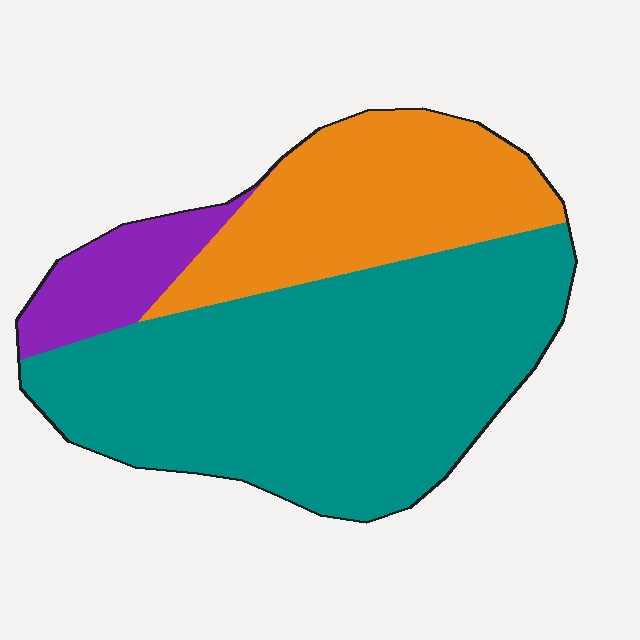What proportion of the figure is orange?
Orange covers around 30% of the figure.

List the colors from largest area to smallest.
From largest to smallest: teal, orange, purple.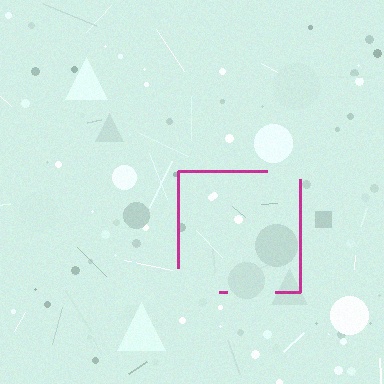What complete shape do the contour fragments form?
The contour fragments form a square.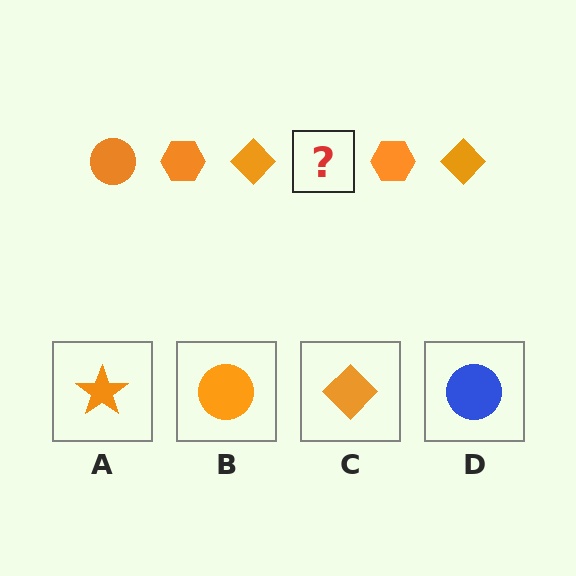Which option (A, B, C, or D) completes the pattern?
B.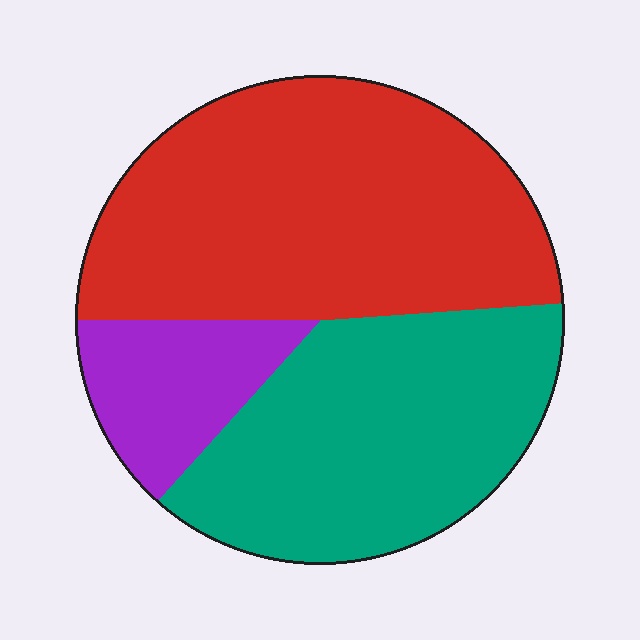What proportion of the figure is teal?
Teal takes up about three eighths (3/8) of the figure.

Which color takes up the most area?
Red, at roughly 50%.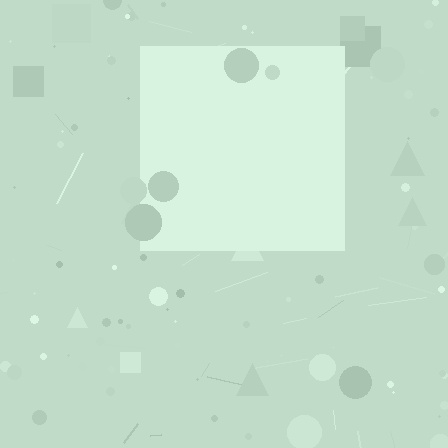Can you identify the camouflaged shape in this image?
The camouflaged shape is a square.